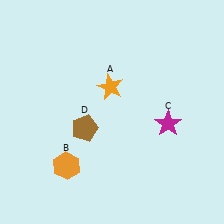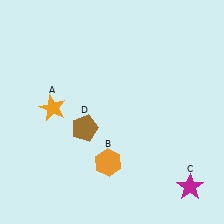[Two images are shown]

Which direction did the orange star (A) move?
The orange star (A) moved left.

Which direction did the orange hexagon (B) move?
The orange hexagon (B) moved right.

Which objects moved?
The objects that moved are: the orange star (A), the orange hexagon (B), the magenta star (C).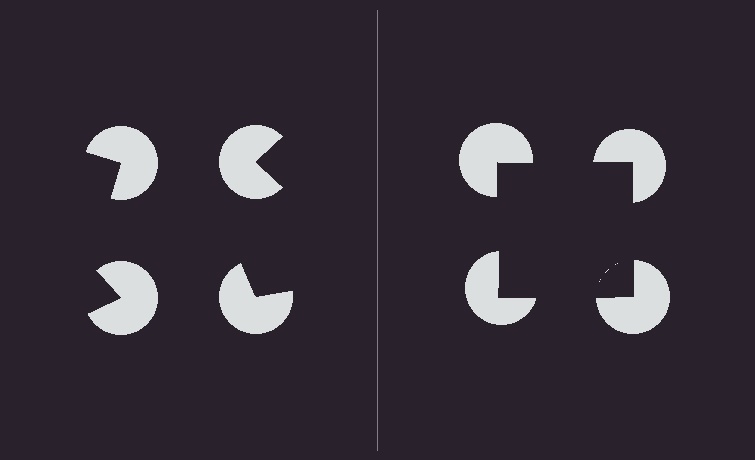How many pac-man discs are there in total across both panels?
8 — 4 on each side.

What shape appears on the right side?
An illusory square.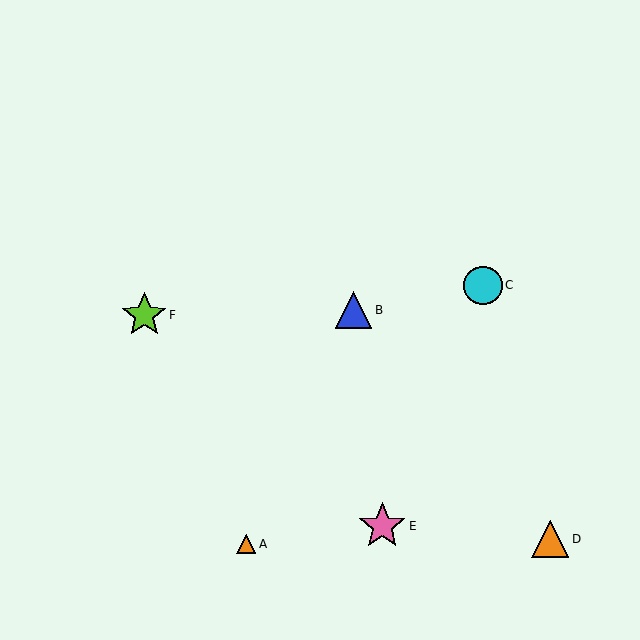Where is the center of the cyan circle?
The center of the cyan circle is at (483, 285).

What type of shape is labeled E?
Shape E is a pink star.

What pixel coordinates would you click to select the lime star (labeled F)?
Click at (144, 315) to select the lime star F.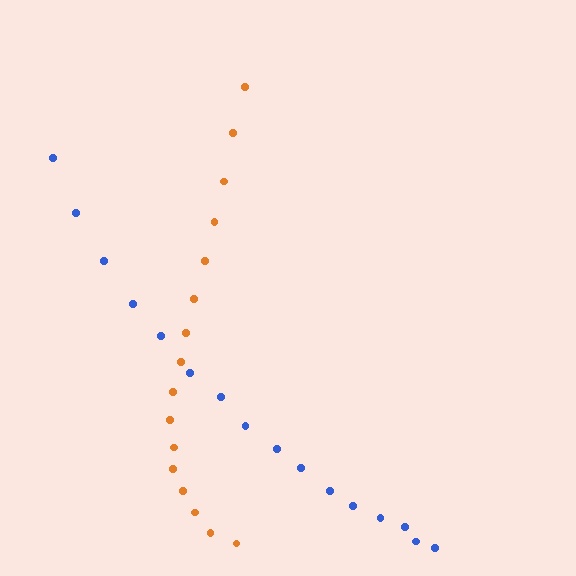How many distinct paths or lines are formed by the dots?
There are 2 distinct paths.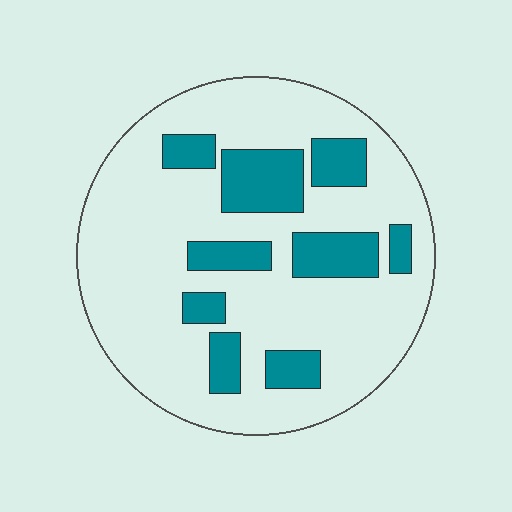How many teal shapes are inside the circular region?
9.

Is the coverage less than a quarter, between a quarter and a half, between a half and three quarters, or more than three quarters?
Less than a quarter.